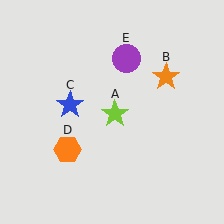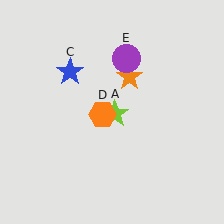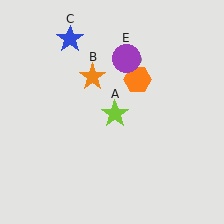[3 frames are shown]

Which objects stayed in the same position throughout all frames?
Lime star (object A) and purple circle (object E) remained stationary.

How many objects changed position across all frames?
3 objects changed position: orange star (object B), blue star (object C), orange hexagon (object D).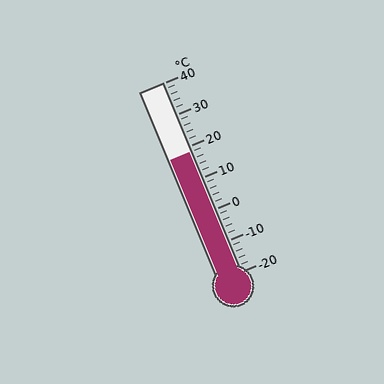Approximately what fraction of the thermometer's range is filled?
The thermometer is filled to approximately 65% of its range.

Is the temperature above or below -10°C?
The temperature is above -10°C.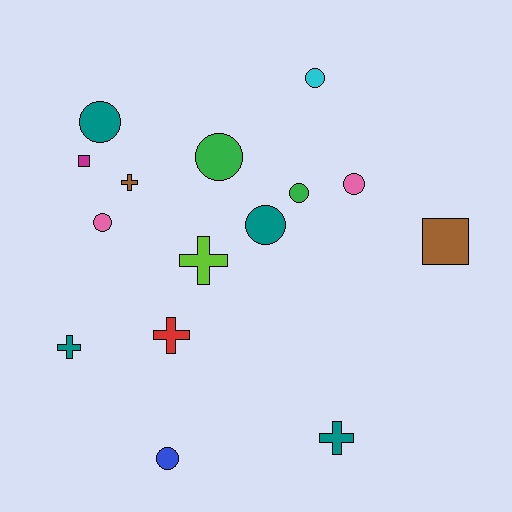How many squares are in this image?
There are 2 squares.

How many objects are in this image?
There are 15 objects.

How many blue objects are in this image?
There is 1 blue object.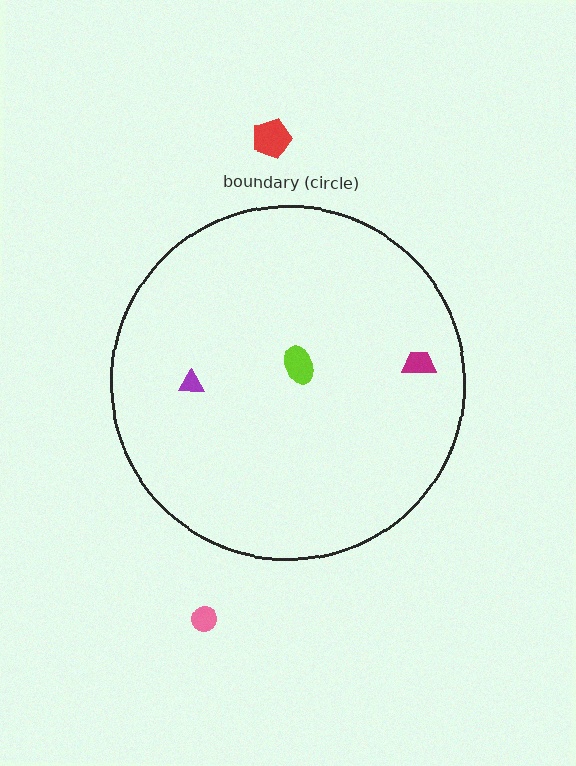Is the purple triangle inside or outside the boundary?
Inside.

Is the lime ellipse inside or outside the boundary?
Inside.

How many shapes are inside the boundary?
3 inside, 2 outside.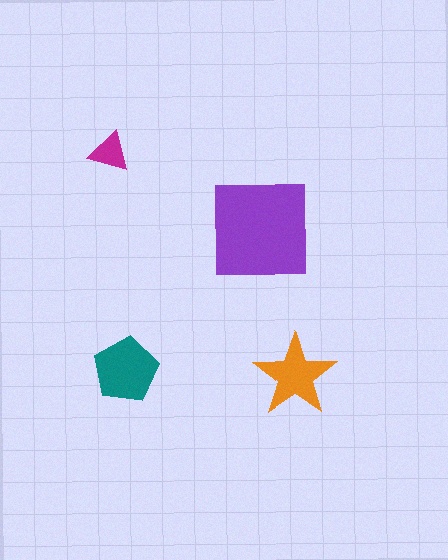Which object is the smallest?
The magenta triangle.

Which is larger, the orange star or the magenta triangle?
The orange star.